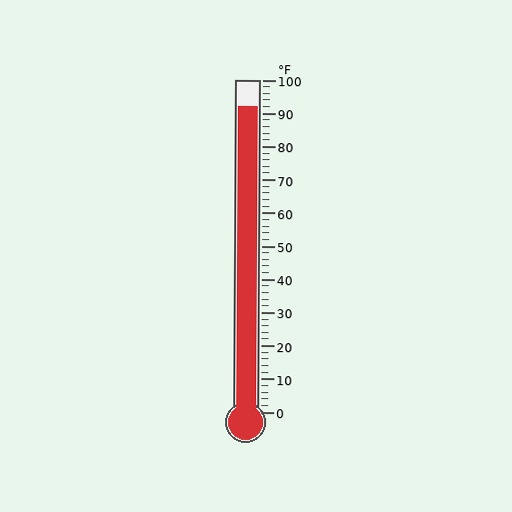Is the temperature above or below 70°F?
The temperature is above 70°F.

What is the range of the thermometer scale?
The thermometer scale ranges from 0°F to 100°F.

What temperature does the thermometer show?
The thermometer shows approximately 92°F.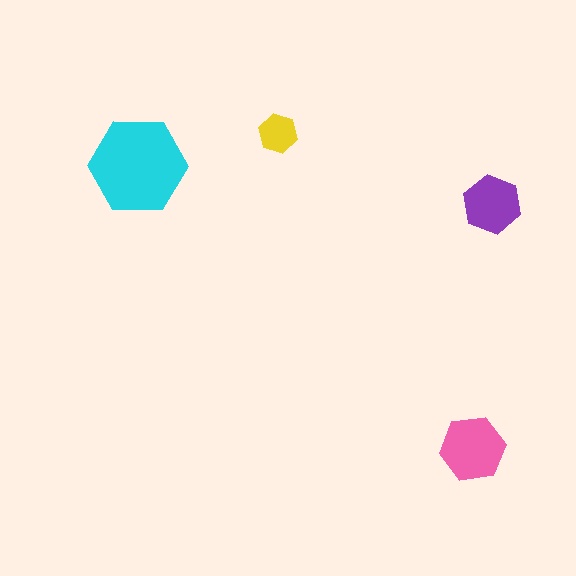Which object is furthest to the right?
The purple hexagon is rightmost.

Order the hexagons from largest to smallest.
the cyan one, the pink one, the purple one, the yellow one.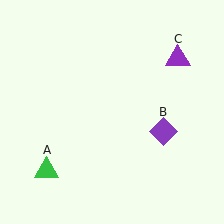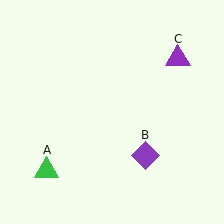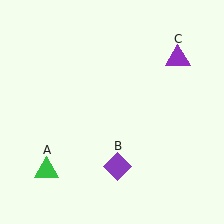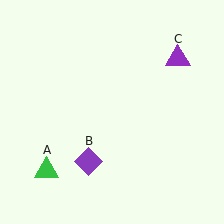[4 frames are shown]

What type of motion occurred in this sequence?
The purple diamond (object B) rotated clockwise around the center of the scene.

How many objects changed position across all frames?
1 object changed position: purple diamond (object B).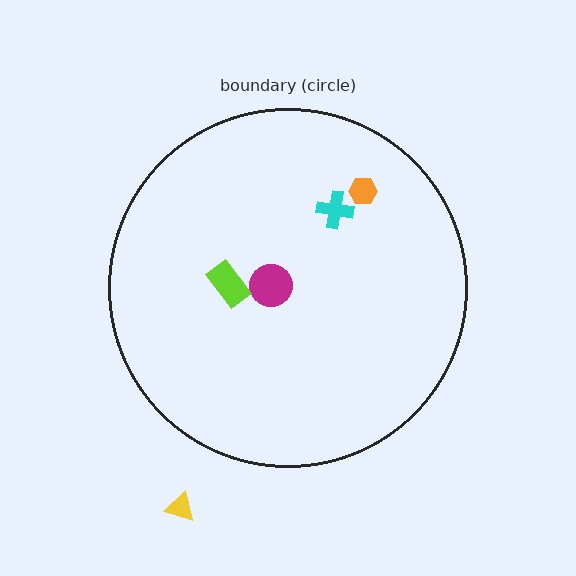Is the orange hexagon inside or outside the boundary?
Inside.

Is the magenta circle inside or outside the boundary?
Inside.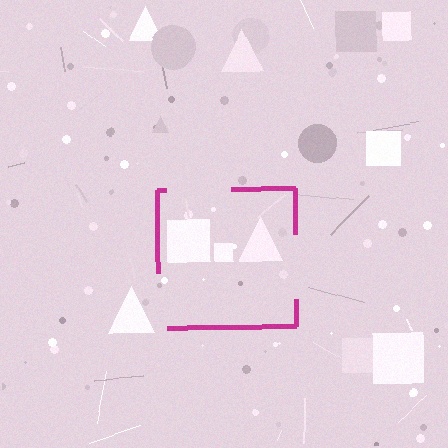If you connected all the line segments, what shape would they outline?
They would outline a square.